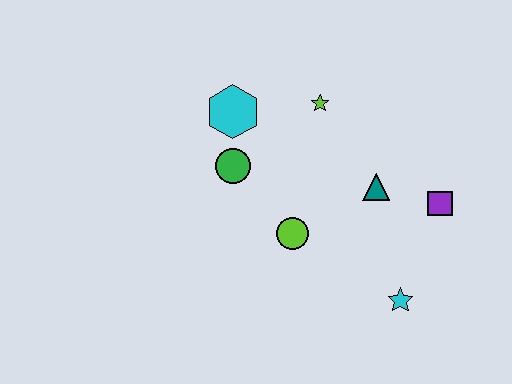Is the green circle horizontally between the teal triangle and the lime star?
No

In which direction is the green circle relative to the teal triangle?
The green circle is to the left of the teal triangle.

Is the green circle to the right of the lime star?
No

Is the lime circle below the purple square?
Yes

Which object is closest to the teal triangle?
The purple square is closest to the teal triangle.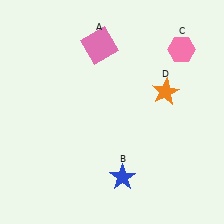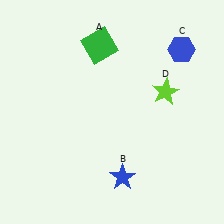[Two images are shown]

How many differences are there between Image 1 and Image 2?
There are 3 differences between the two images.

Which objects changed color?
A changed from pink to green. C changed from pink to blue. D changed from orange to lime.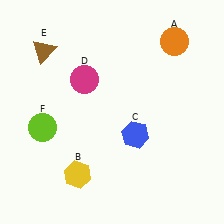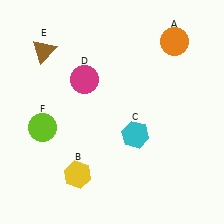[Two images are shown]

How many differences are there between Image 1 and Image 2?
There is 1 difference between the two images.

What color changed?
The hexagon (C) changed from blue in Image 1 to cyan in Image 2.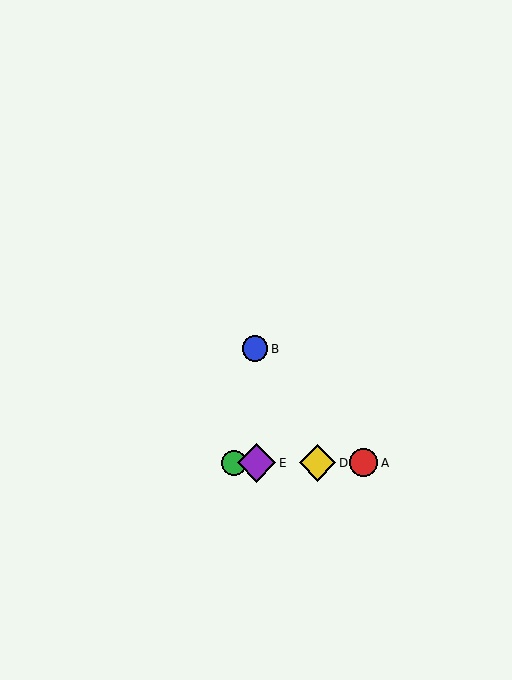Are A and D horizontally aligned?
Yes, both are at y≈463.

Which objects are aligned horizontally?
Objects A, C, D, E are aligned horizontally.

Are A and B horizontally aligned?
No, A is at y≈463 and B is at y≈349.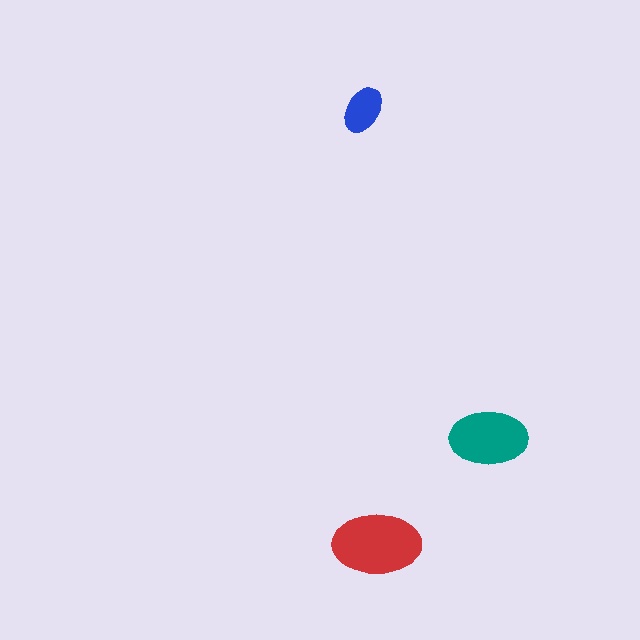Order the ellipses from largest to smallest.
the red one, the teal one, the blue one.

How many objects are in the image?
There are 3 objects in the image.